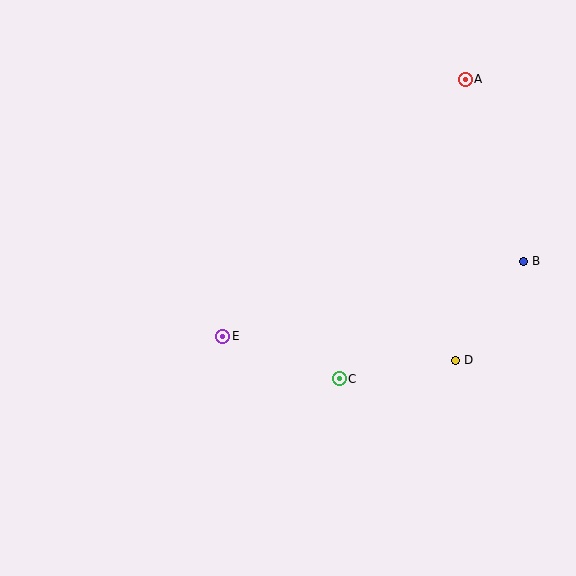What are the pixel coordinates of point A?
Point A is at (465, 79).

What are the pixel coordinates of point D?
Point D is at (455, 360).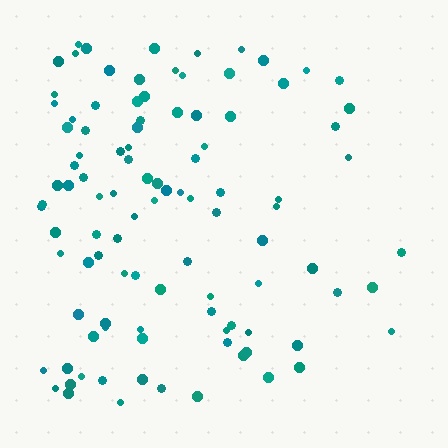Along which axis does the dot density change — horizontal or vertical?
Horizontal.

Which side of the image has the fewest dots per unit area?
The right.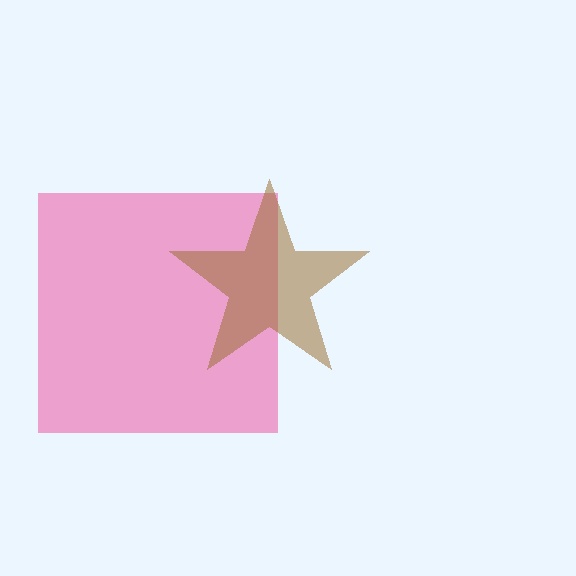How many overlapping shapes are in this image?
There are 2 overlapping shapes in the image.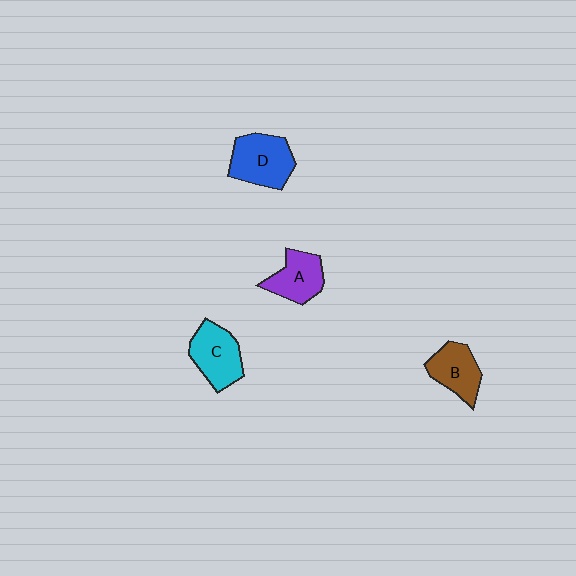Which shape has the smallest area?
Shape A (purple).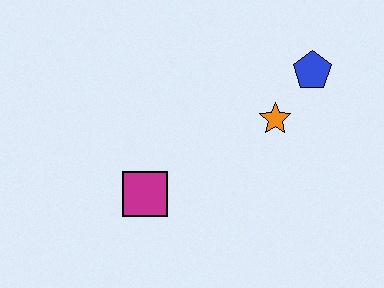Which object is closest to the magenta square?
The orange star is closest to the magenta square.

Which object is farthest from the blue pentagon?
The magenta square is farthest from the blue pentagon.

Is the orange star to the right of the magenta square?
Yes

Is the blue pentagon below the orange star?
No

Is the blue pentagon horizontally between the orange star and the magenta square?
No